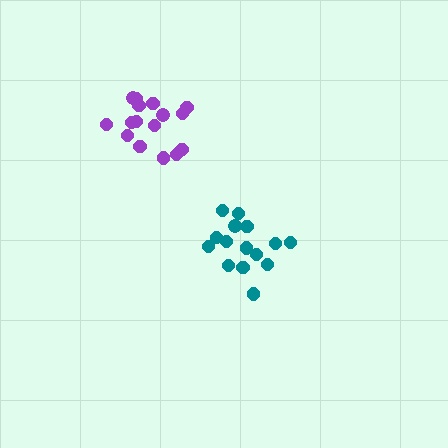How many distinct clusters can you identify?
There are 2 distinct clusters.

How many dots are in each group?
Group 1: 16 dots, Group 2: 15 dots (31 total).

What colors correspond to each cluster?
The clusters are colored: purple, teal.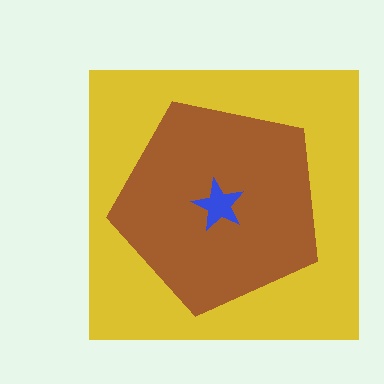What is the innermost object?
The blue star.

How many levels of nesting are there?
3.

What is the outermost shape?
The yellow square.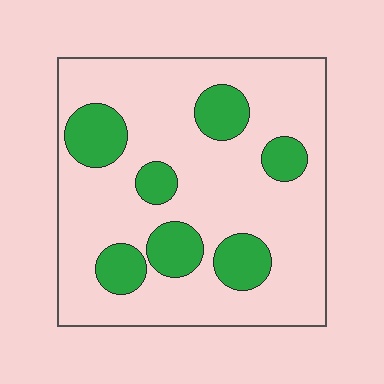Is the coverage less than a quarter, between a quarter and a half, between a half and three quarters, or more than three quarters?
Less than a quarter.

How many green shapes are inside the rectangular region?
7.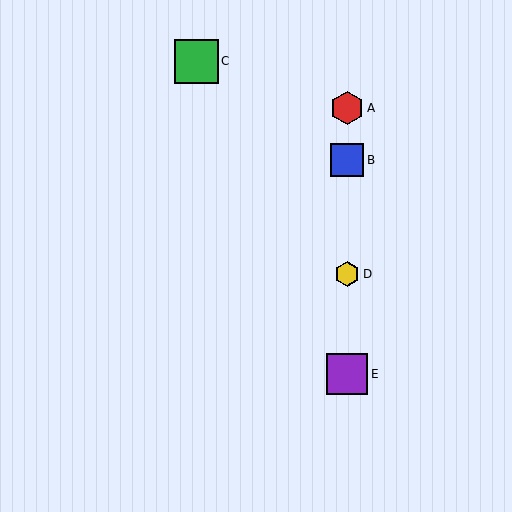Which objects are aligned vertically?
Objects A, B, D, E are aligned vertically.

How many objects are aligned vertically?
4 objects (A, B, D, E) are aligned vertically.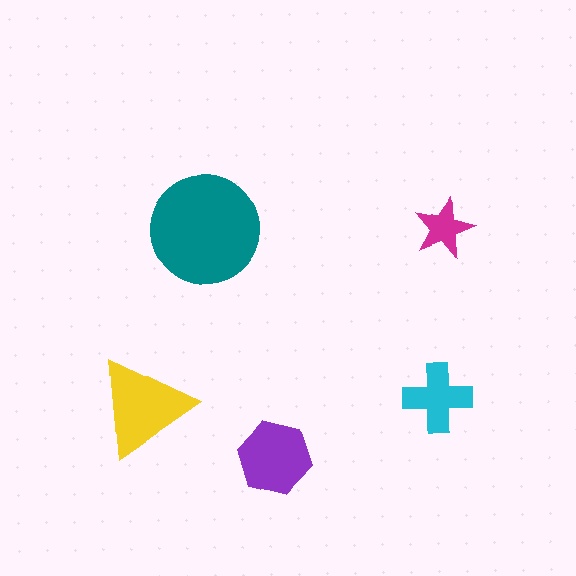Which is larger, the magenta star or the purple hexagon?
The purple hexagon.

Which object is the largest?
The teal circle.